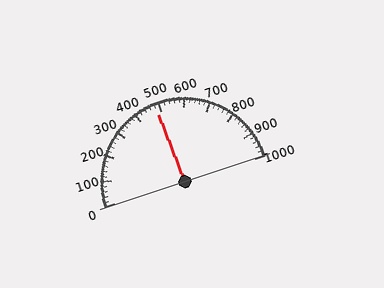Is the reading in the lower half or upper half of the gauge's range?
The reading is in the lower half of the range (0 to 1000).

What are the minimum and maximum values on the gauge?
The gauge ranges from 0 to 1000.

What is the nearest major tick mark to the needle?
The nearest major tick mark is 500.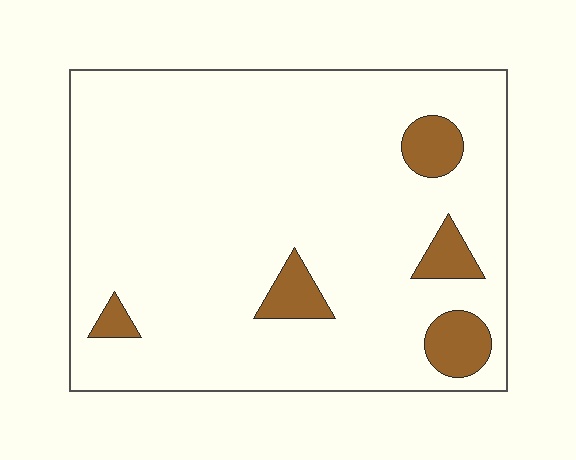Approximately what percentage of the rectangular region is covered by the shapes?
Approximately 10%.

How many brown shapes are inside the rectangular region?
5.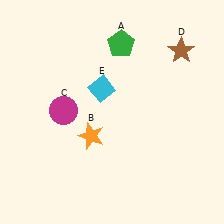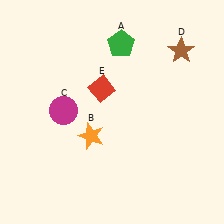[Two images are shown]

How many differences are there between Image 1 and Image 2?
There is 1 difference between the two images.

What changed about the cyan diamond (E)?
In Image 1, E is cyan. In Image 2, it changed to red.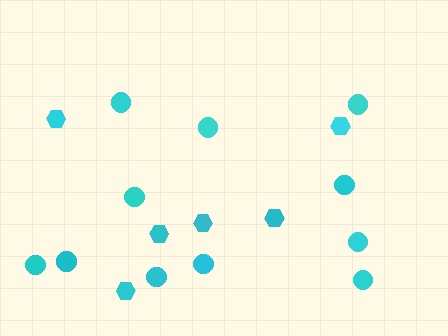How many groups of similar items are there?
There are 2 groups: one group of circles (11) and one group of hexagons (6).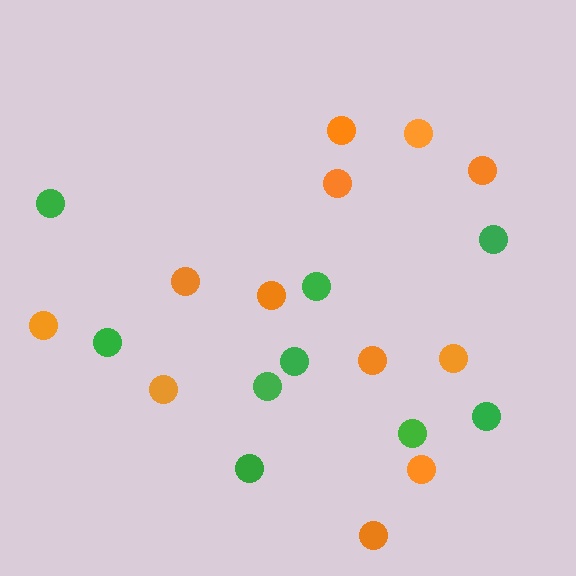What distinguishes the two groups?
There are 2 groups: one group of green circles (9) and one group of orange circles (12).